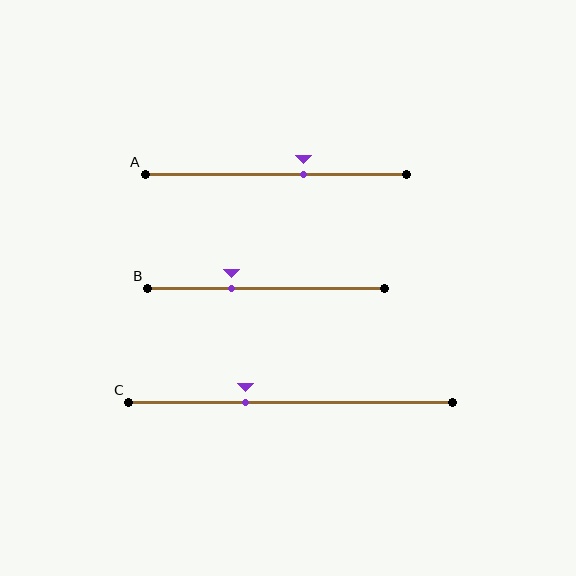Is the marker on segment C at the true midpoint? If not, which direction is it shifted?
No, the marker on segment C is shifted to the left by about 14% of the segment length.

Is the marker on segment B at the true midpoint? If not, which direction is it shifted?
No, the marker on segment B is shifted to the left by about 15% of the segment length.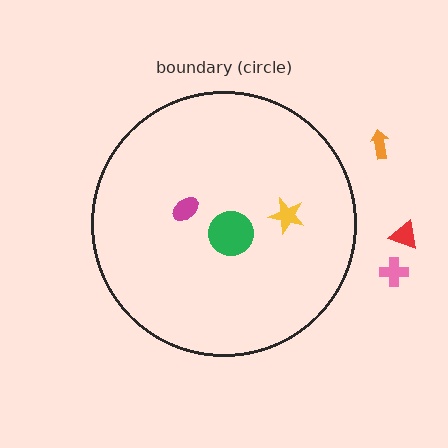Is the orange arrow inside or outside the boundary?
Outside.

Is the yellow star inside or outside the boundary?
Inside.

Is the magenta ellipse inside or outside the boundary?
Inside.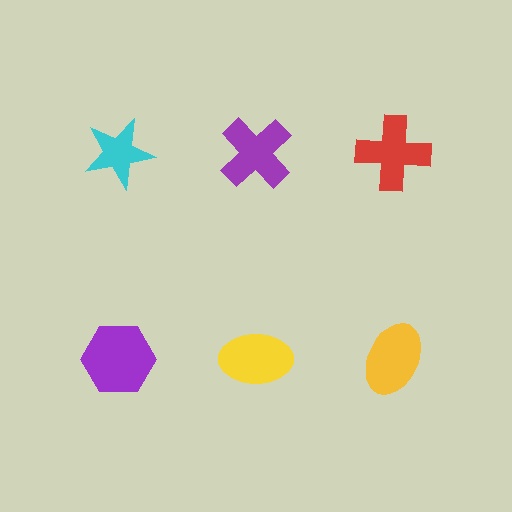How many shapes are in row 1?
3 shapes.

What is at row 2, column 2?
A yellow ellipse.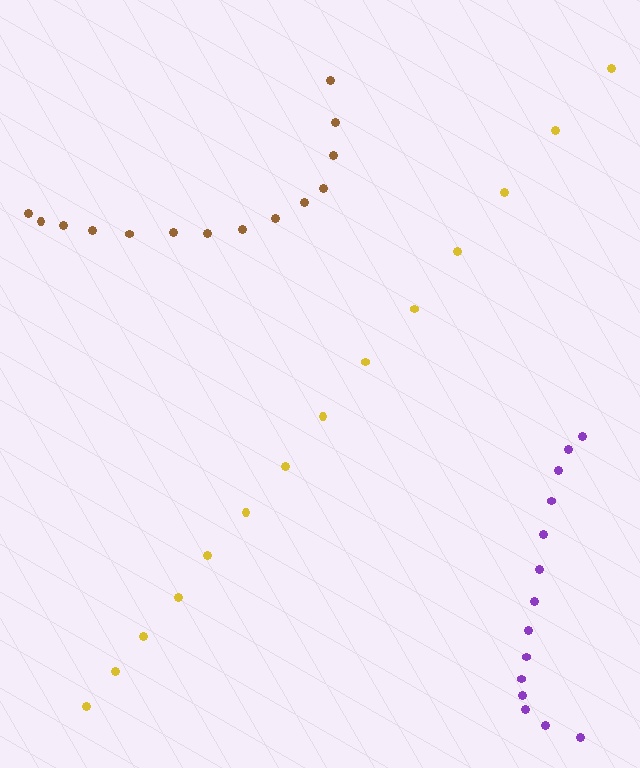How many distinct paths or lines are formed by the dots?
There are 3 distinct paths.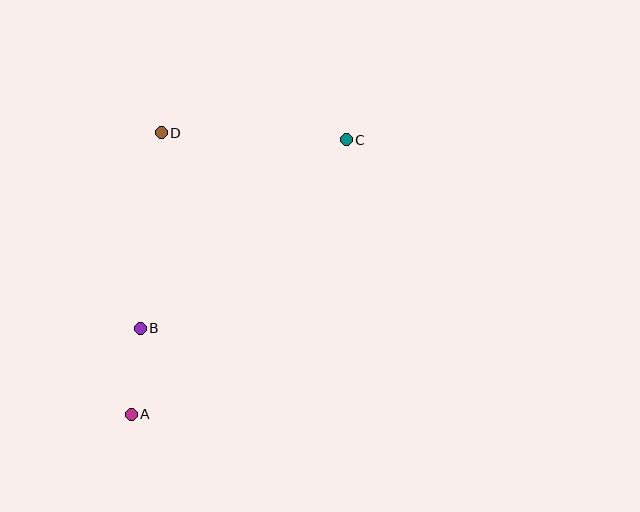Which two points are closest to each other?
Points A and B are closest to each other.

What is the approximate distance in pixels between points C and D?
The distance between C and D is approximately 185 pixels.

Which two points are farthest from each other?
Points A and C are farthest from each other.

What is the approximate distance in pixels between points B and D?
The distance between B and D is approximately 196 pixels.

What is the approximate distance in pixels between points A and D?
The distance between A and D is approximately 283 pixels.